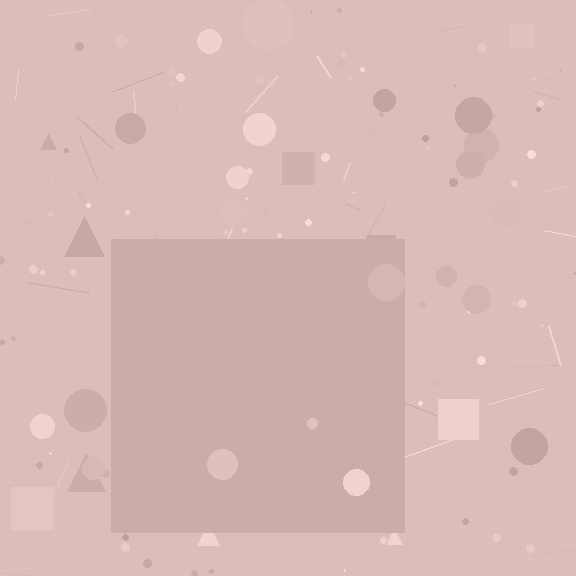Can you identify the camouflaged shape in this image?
The camouflaged shape is a square.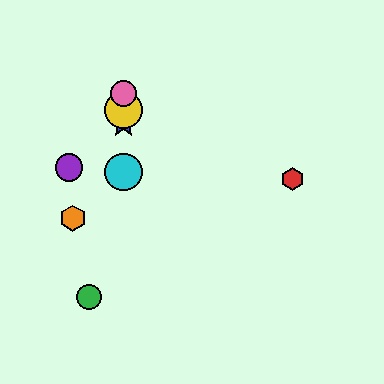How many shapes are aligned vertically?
4 shapes (the blue star, the yellow circle, the cyan circle, the pink circle) are aligned vertically.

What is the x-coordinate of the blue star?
The blue star is at x≈123.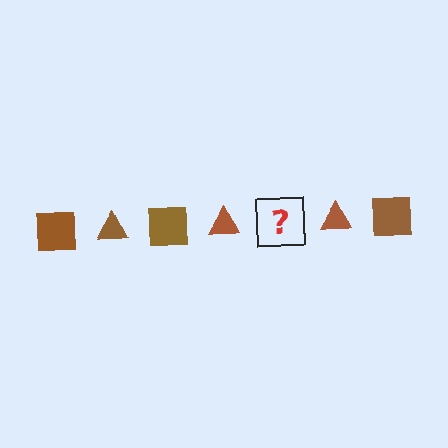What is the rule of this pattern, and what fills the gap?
The rule is that the pattern cycles through square, triangle shapes in brown. The gap should be filled with a brown square.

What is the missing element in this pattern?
The missing element is a brown square.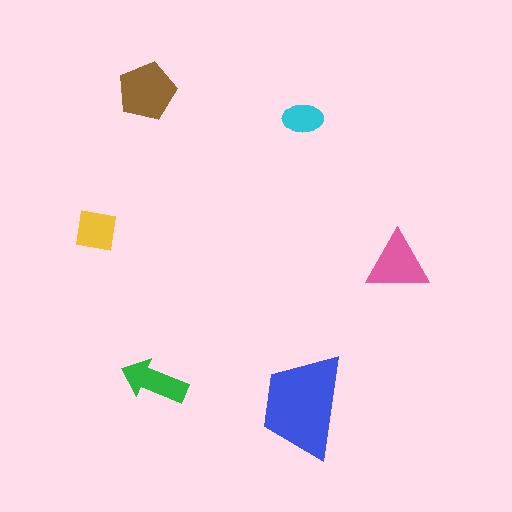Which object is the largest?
The blue trapezoid.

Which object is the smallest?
The cyan ellipse.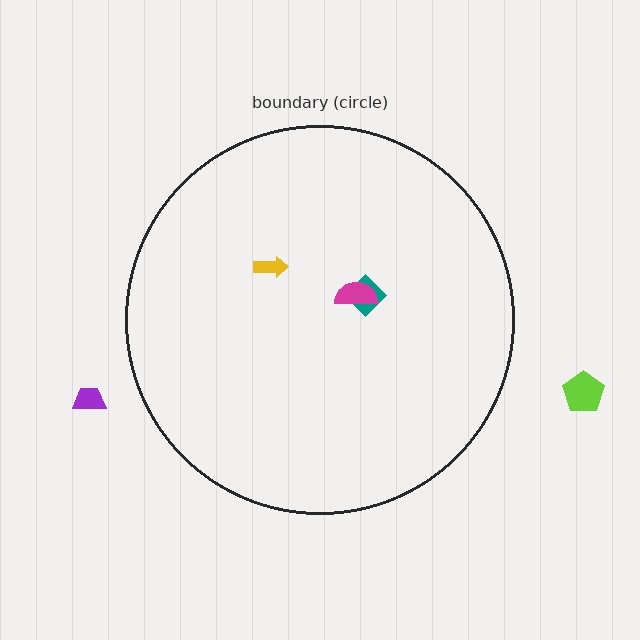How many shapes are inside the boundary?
3 inside, 2 outside.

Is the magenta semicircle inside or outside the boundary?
Inside.